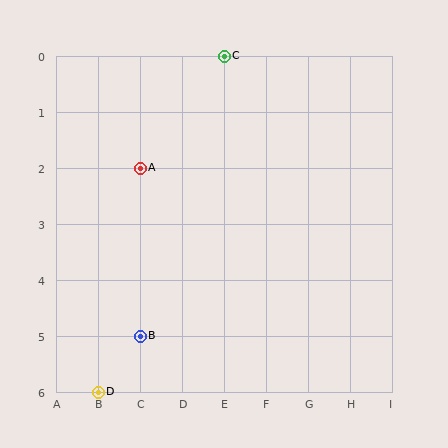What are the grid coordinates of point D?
Point D is at grid coordinates (B, 6).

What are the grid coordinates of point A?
Point A is at grid coordinates (C, 2).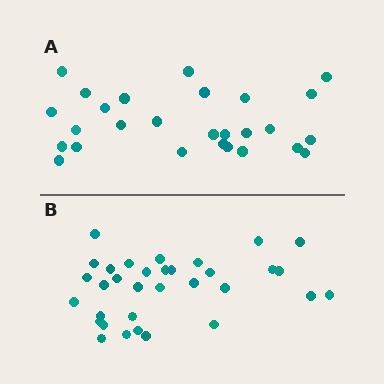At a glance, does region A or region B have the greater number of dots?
Region B (the bottom region) has more dots.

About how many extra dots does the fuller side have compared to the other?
Region B has about 6 more dots than region A.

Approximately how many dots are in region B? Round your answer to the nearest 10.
About 30 dots. (The exact count is 33, which rounds to 30.)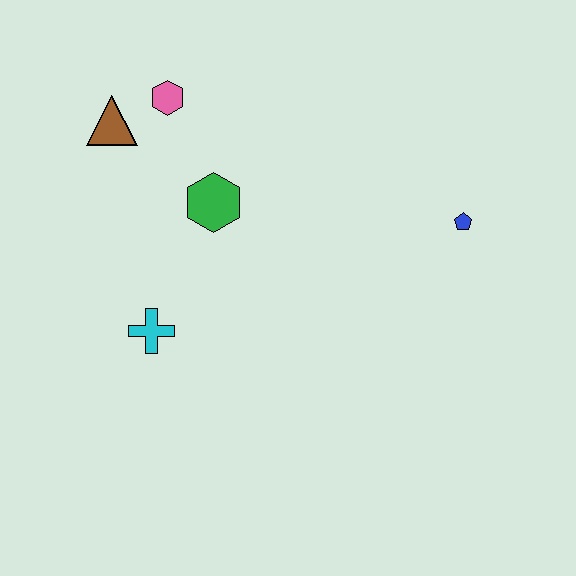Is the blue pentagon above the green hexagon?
No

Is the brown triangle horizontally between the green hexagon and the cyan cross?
No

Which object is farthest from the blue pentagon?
The brown triangle is farthest from the blue pentagon.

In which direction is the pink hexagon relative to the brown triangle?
The pink hexagon is to the right of the brown triangle.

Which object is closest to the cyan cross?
The green hexagon is closest to the cyan cross.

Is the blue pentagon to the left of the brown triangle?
No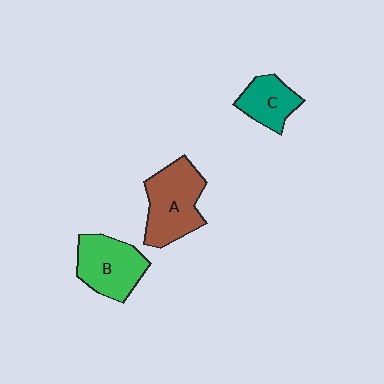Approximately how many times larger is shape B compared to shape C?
Approximately 1.4 times.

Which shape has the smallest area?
Shape C (teal).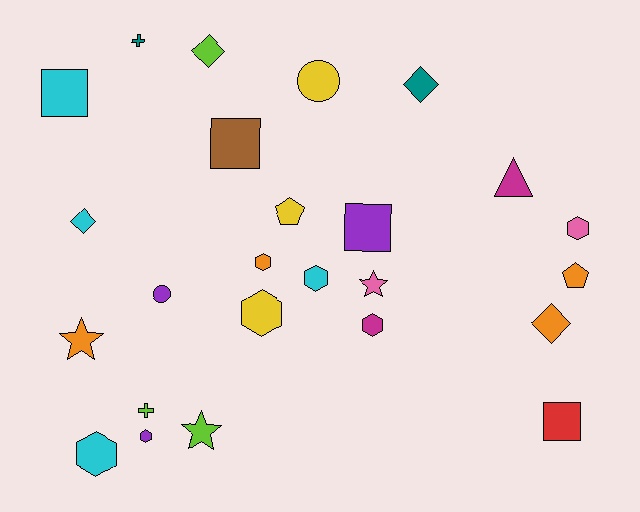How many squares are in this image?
There are 4 squares.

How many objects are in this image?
There are 25 objects.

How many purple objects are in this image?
There are 3 purple objects.